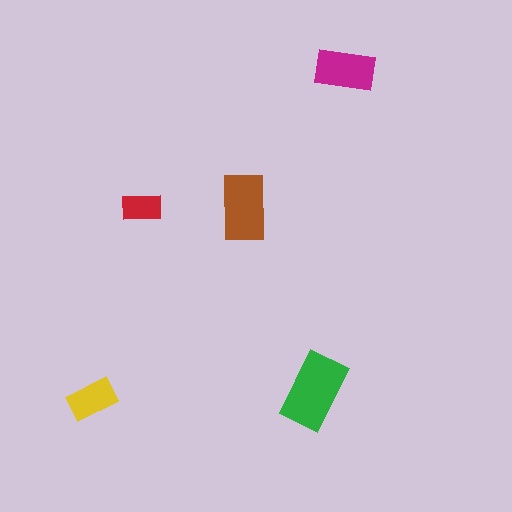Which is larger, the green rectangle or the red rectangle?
The green one.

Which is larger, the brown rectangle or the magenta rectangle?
The brown one.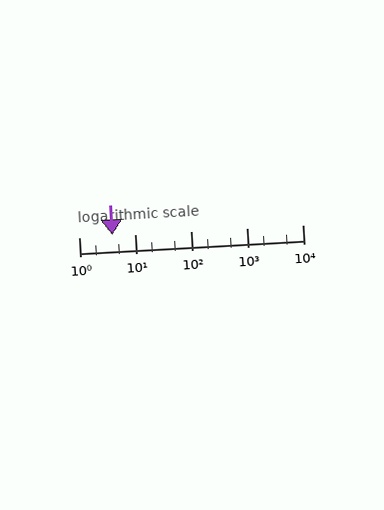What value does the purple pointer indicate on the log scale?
The pointer indicates approximately 4.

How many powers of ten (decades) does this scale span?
The scale spans 4 decades, from 1 to 10000.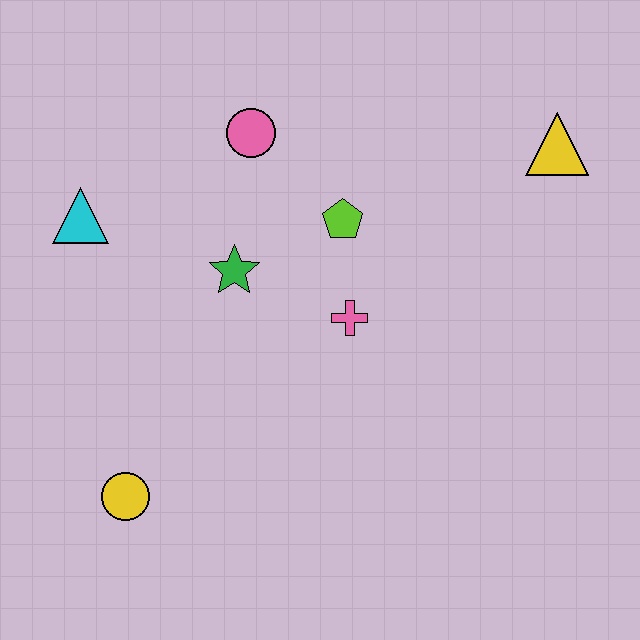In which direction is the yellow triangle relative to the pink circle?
The yellow triangle is to the right of the pink circle.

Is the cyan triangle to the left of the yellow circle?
Yes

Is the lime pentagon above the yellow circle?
Yes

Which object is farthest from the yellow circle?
The yellow triangle is farthest from the yellow circle.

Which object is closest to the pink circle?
The lime pentagon is closest to the pink circle.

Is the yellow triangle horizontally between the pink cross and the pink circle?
No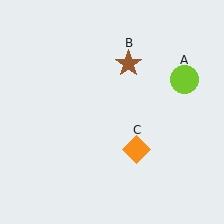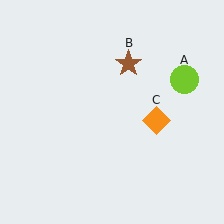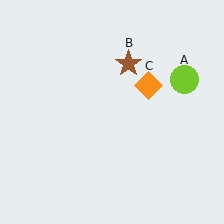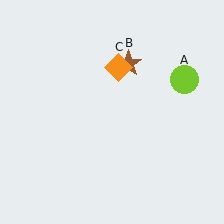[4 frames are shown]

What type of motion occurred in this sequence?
The orange diamond (object C) rotated counterclockwise around the center of the scene.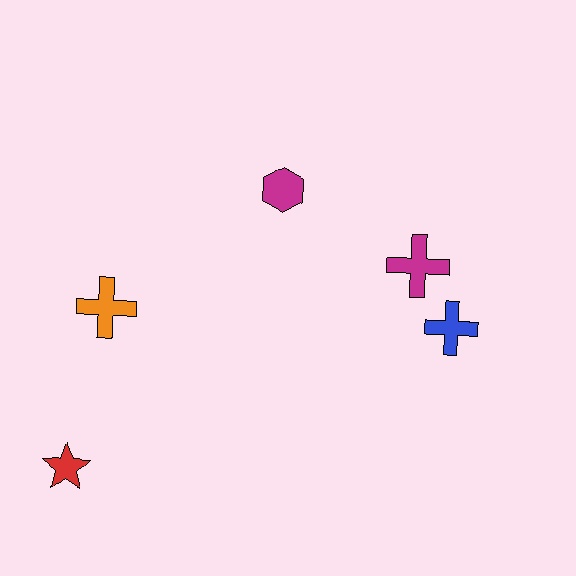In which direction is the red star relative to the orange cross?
The red star is below the orange cross.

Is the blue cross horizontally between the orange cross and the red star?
No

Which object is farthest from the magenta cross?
The red star is farthest from the magenta cross.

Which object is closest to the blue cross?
The magenta cross is closest to the blue cross.